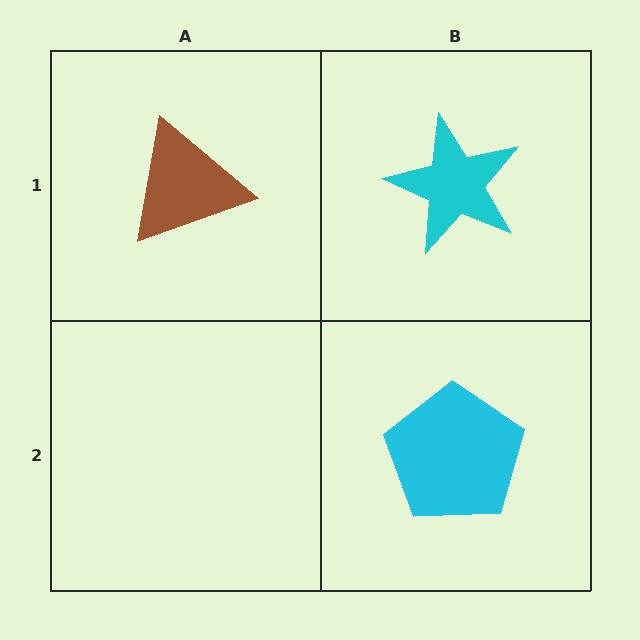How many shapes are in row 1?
2 shapes.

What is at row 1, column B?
A cyan star.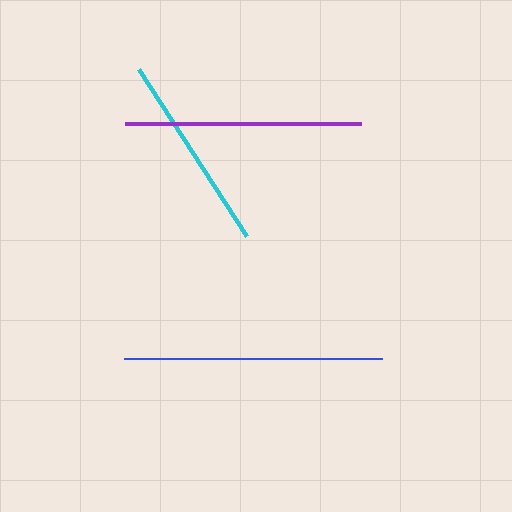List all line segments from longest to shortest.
From longest to shortest: blue, purple, cyan.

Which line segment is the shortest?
The cyan line is the shortest at approximately 199 pixels.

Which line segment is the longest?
The blue line is the longest at approximately 258 pixels.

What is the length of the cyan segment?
The cyan segment is approximately 199 pixels long.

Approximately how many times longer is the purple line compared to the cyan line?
The purple line is approximately 1.2 times the length of the cyan line.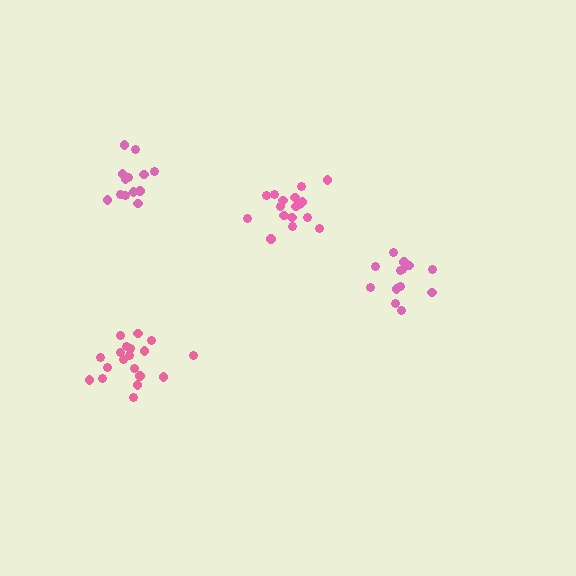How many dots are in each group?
Group 1: 17 dots, Group 2: 19 dots, Group 3: 13 dots, Group 4: 13 dots (62 total).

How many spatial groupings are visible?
There are 4 spatial groupings.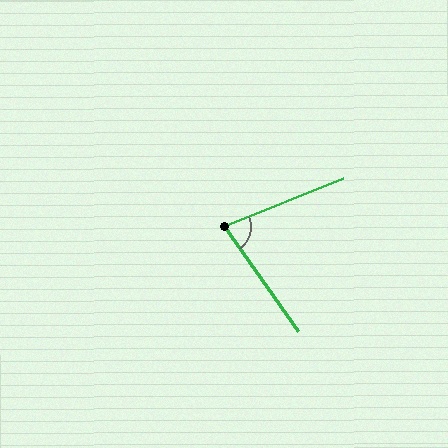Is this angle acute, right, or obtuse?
It is acute.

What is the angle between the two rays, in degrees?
Approximately 77 degrees.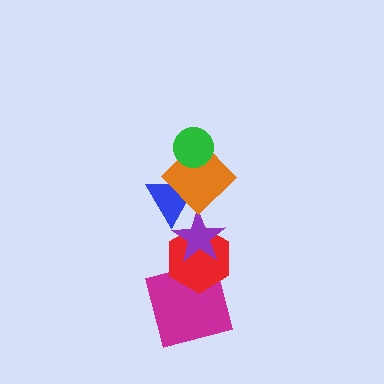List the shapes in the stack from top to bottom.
From top to bottom: the green circle, the orange diamond, the blue triangle, the purple star, the red hexagon, the magenta square.